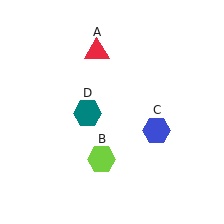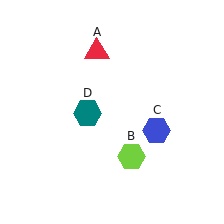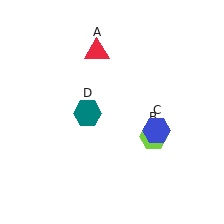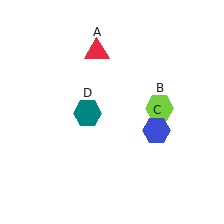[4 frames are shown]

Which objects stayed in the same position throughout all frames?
Red triangle (object A) and blue hexagon (object C) and teal hexagon (object D) remained stationary.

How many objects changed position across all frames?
1 object changed position: lime hexagon (object B).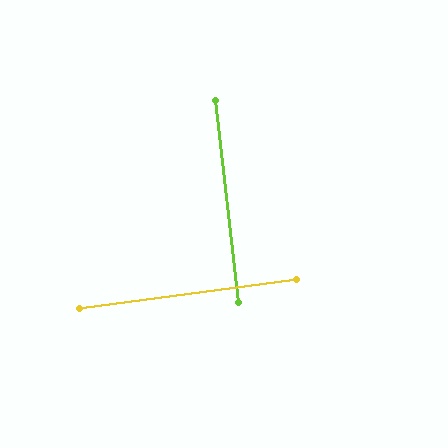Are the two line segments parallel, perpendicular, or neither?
Perpendicular — they meet at approximately 89°.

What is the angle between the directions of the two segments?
Approximately 89 degrees.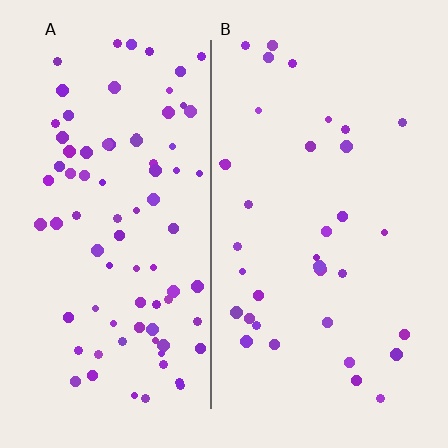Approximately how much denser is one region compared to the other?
Approximately 2.3× — region A over region B.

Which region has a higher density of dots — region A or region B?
A (the left).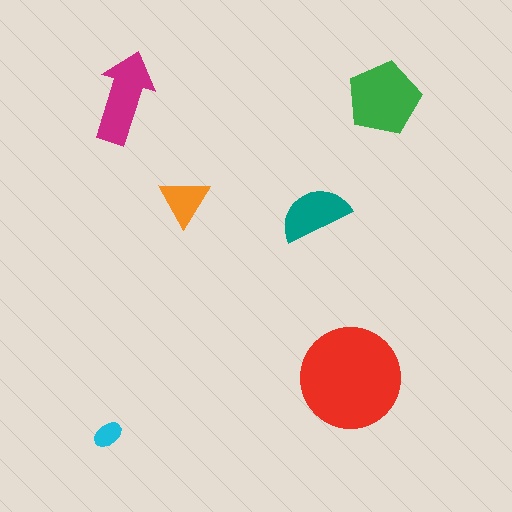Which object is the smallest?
The cyan ellipse.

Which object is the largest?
The red circle.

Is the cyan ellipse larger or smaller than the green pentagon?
Smaller.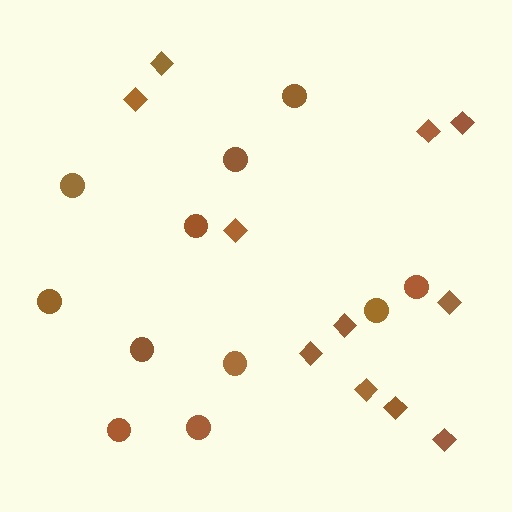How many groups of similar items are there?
There are 2 groups: one group of circles (11) and one group of diamonds (11).